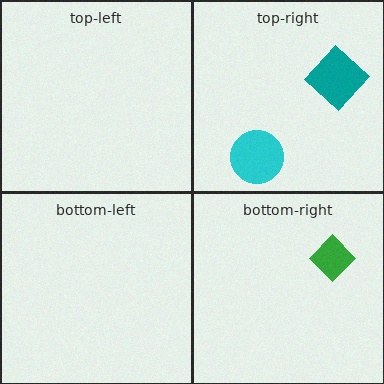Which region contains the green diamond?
The bottom-right region.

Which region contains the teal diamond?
The top-right region.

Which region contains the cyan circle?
The top-right region.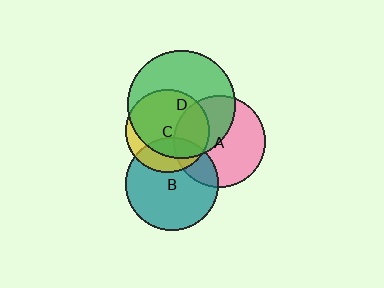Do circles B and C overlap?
Yes.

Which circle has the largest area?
Circle D (green).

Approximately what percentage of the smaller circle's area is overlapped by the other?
Approximately 30%.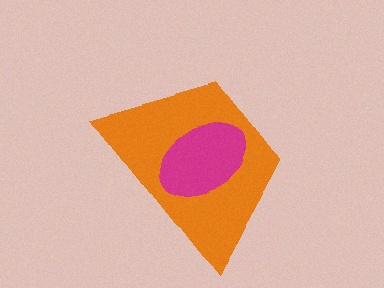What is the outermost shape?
The orange trapezoid.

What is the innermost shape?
The magenta ellipse.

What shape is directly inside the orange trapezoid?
The magenta ellipse.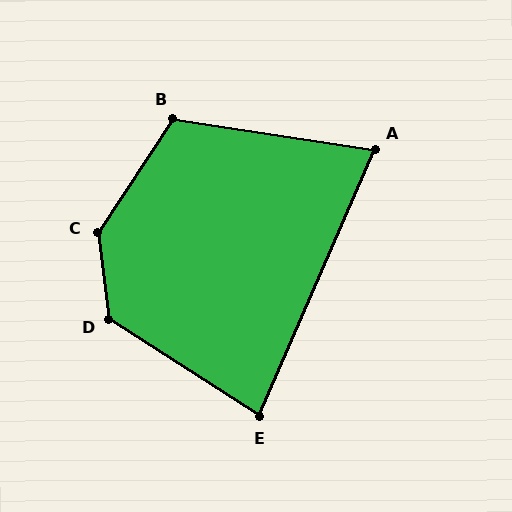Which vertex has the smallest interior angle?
A, at approximately 75 degrees.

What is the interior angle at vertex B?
Approximately 115 degrees (obtuse).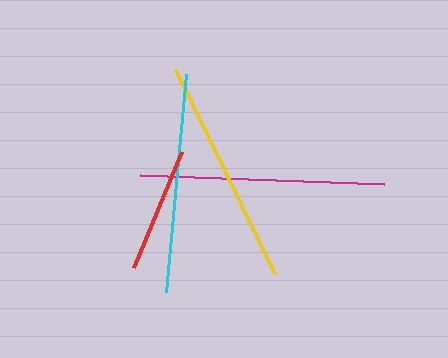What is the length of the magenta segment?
The magenta segment is approximately 244 pixels long.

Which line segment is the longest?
The magenta line is the longest at approximately 244 pixels.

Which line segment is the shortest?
The red line is the shortest at approximately 126 pixels.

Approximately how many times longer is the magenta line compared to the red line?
The magenta line is approximately 1.9 times the length of the red line.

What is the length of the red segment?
The red segment is approximately 126 pixels long.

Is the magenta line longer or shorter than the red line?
The magenta line is longer than the red line.